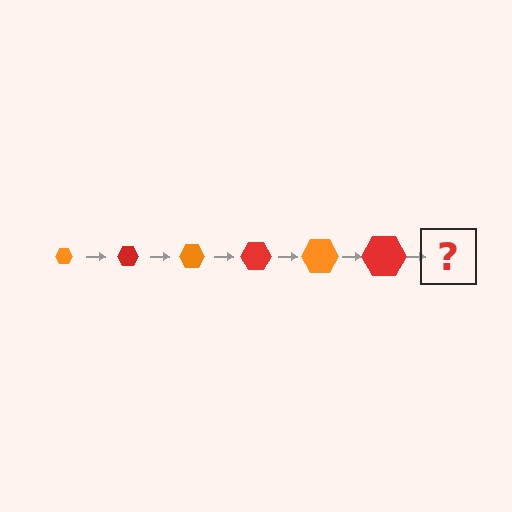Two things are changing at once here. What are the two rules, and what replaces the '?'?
The two rules are that the hexagon grows larger each step and the color cycles through orange and red. The '?' should be an orange hexagon, larger than the previous one.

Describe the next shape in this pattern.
It should be an orange hexagon, larger than the previous one.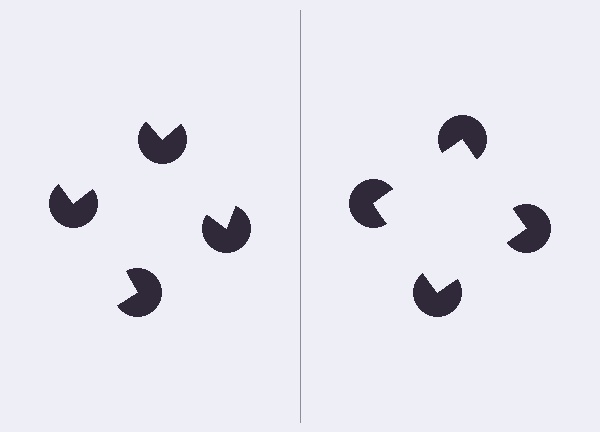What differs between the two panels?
The pac-man discs are positioned identically on both sides; only the wedge orientations differ. On the right they align to a square; on the left they are misaligned.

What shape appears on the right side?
An illusory square.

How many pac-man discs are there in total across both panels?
8 — 4 on each side.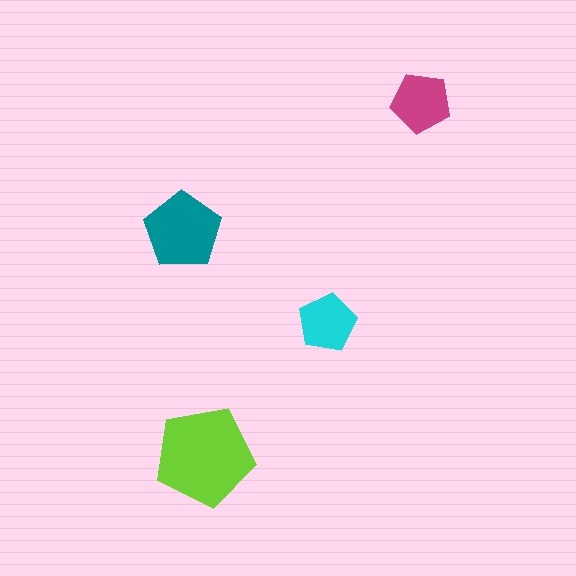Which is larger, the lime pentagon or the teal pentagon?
The lime one.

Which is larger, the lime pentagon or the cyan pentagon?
The lime one.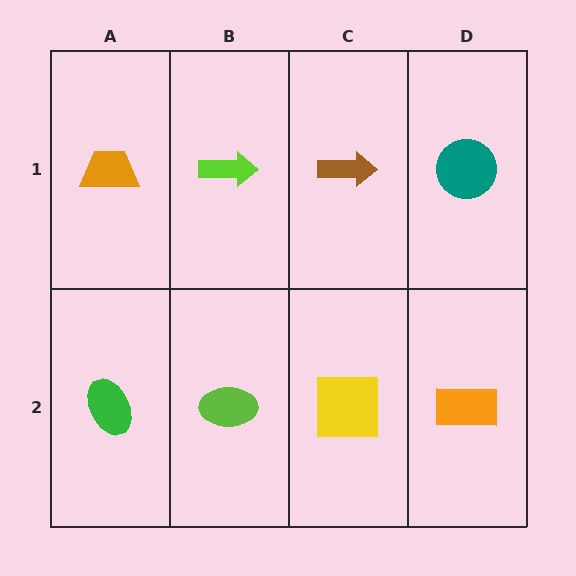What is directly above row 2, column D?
A teal circle.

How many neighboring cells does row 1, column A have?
2.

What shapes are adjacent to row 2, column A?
An orange trapezoid (row 1, column A), a lime ellipse (row 2, column B).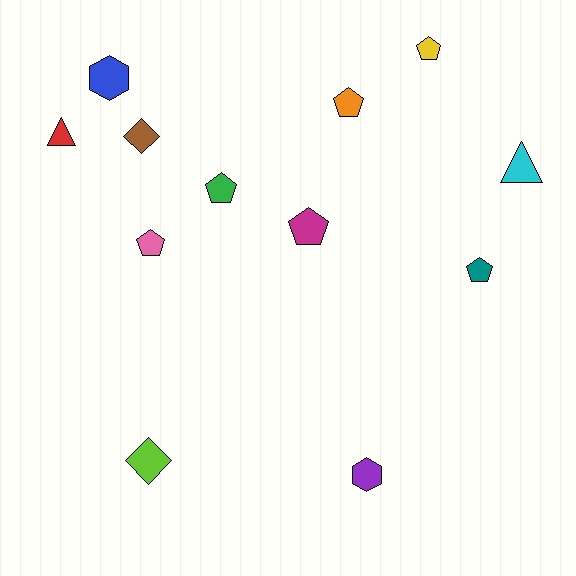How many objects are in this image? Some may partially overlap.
There are 12 objects.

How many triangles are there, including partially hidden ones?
There are 2 triangles.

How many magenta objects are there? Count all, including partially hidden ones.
There is 1 magenta object.